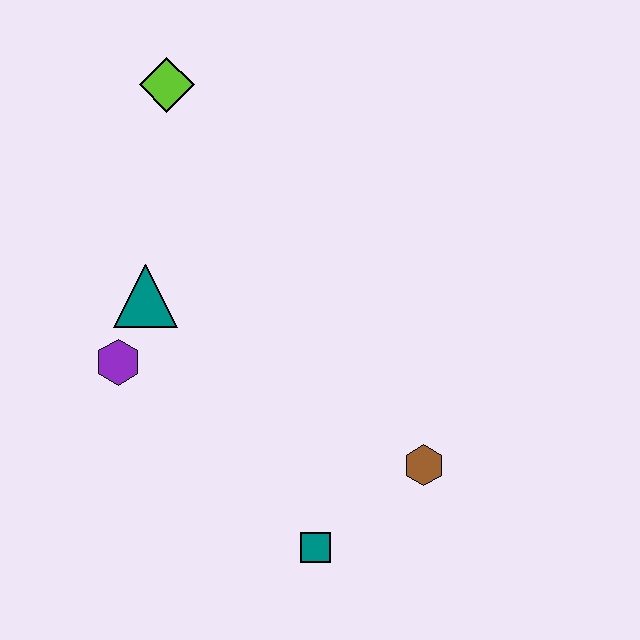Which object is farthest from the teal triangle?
The brown hexagon is farthest from the teal triangle.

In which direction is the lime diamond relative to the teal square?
The lime diamond is above the teal square.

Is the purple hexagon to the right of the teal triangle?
No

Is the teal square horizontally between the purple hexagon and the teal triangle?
No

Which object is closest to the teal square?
The brown hexagon is closest to the teal square.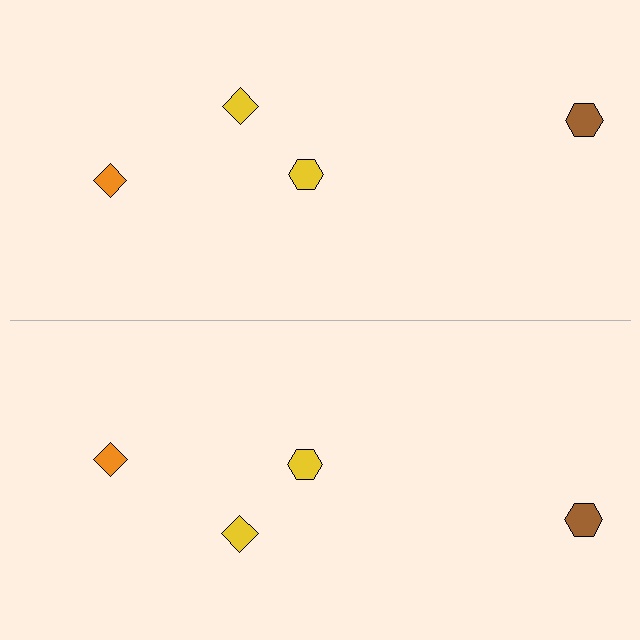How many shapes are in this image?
There are 8 shapes in this image.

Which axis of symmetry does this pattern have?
The pattern has a horizontal axis of symmetry running through the center of the image.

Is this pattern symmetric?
Yes, this pattern has bilateral (reflection) symmetry.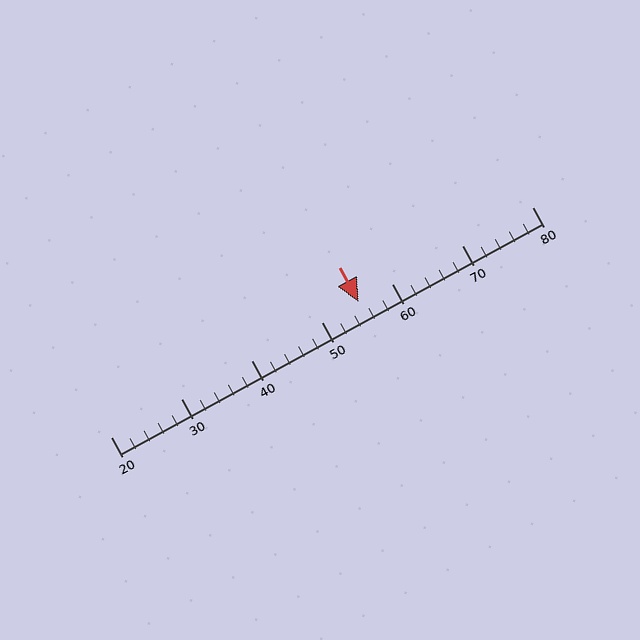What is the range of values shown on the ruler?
The ruler shows values from 20 to 80.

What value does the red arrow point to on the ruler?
The red arrow points to approximately 55.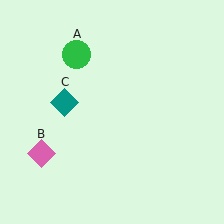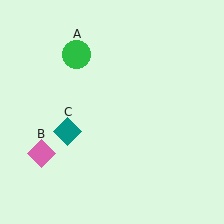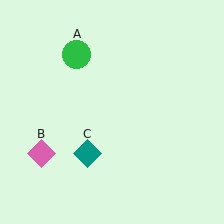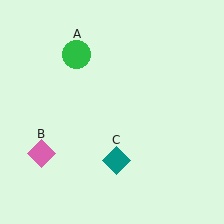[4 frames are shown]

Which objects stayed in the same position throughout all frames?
Green circle (object A) and pink diamond (object B) remained stationary.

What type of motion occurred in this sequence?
The teal diamond (object C) rotated counterclockwise around the center of the scene.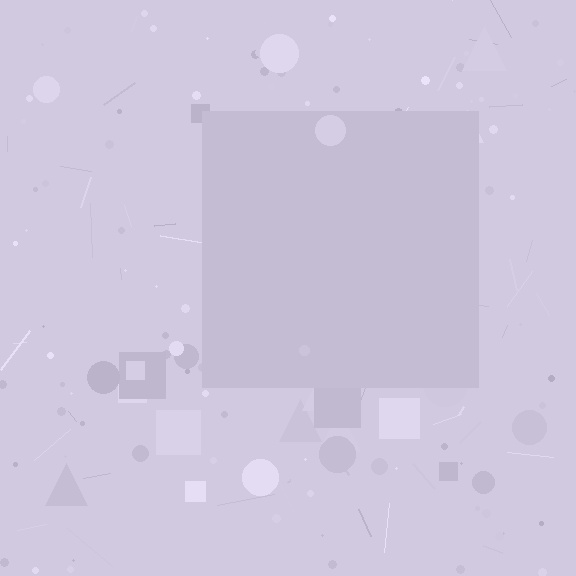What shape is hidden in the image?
A square is hidden in the image.